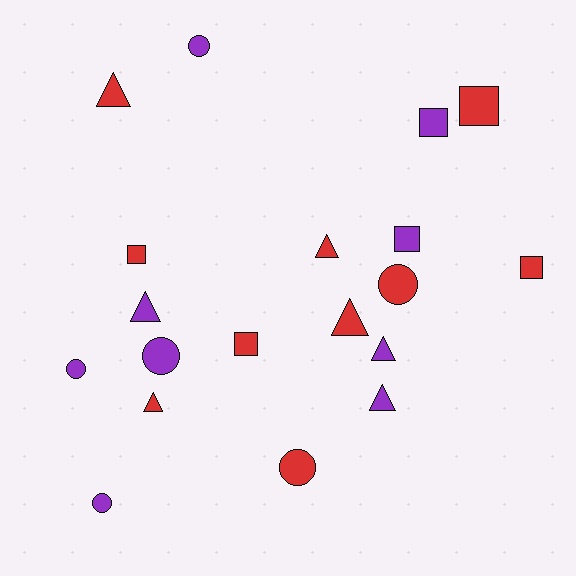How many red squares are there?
There are 4 red squares.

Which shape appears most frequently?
Triangle, with 7 objects.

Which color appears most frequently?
Red, with 10 objects.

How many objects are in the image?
There are 19 objects.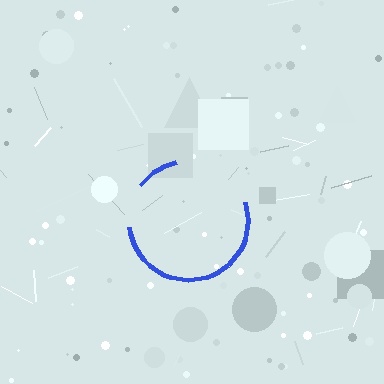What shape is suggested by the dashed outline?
The dashed outline suggests a circle.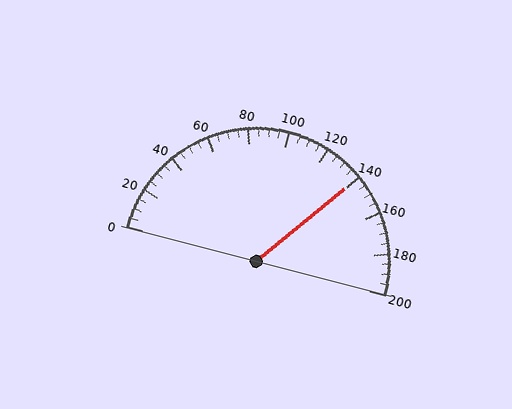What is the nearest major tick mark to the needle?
The nearest major tick mark is 140.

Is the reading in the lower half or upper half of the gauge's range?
The reading is in the upper half of the range (0 to 200).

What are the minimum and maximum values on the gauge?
The gauge ranges from 0 to 200.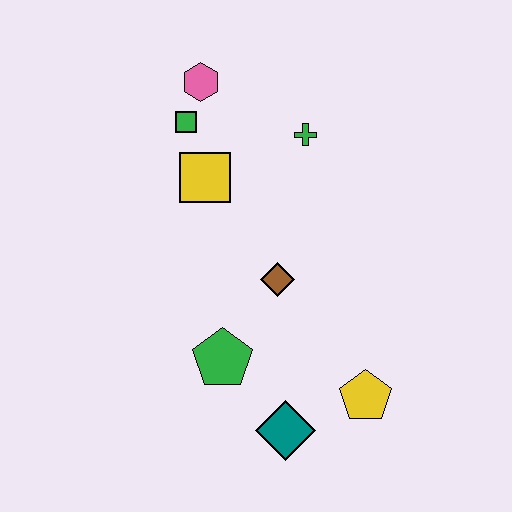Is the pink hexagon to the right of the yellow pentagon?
No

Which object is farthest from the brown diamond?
The pink hexagon is farthest from the brown diamond.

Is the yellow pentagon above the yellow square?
No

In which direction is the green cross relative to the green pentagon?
The green cross is above the green pentagon.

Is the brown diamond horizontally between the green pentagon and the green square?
No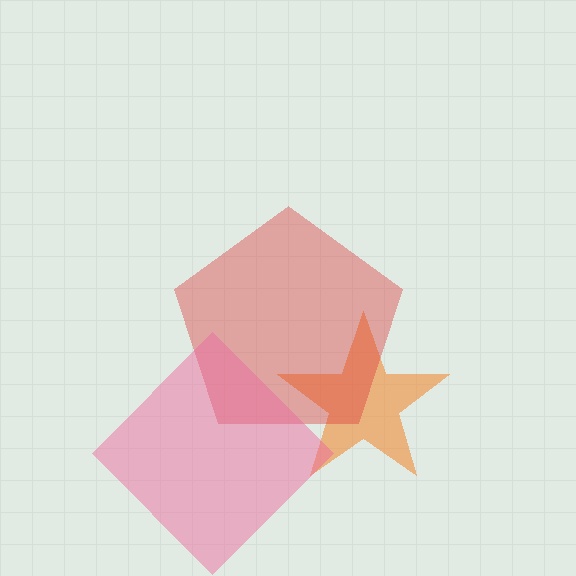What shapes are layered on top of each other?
The layered shapes are: an orange star, a red pentagon, a pink diamond.